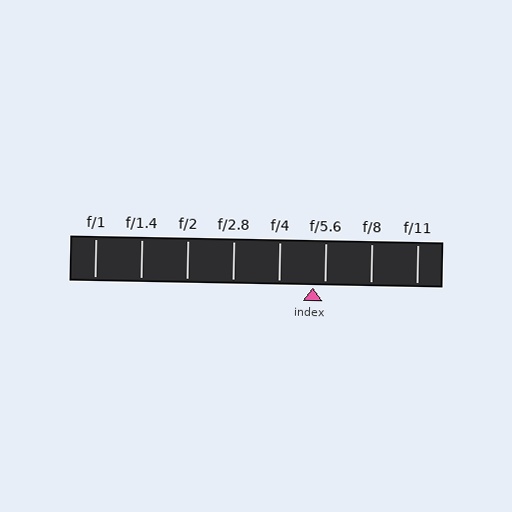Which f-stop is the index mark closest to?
The index mark is closest to f/5.6.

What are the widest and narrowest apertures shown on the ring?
The widest aperture shown is f/1 and the narrowest is f/11.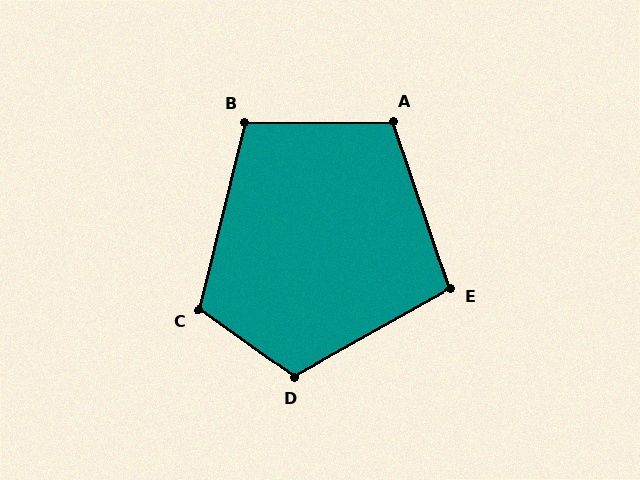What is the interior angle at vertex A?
Approximately 108 degrees (obtuse).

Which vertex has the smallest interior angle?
E, at approximately 100 degrees.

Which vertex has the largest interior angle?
D, at approximately 115 degrees.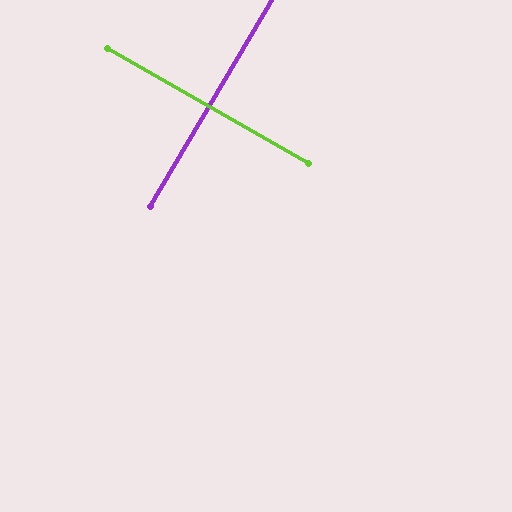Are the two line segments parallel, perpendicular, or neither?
Perpendicular — they meet at approximately 90°.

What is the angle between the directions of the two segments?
Approximately 90 degrees.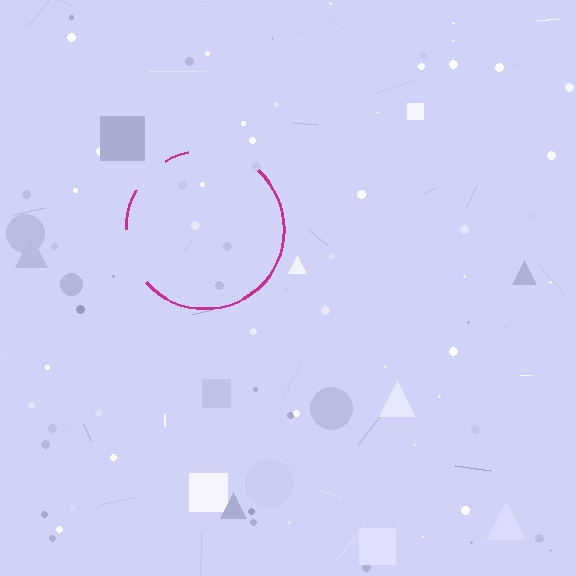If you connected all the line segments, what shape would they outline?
They would outline a circle.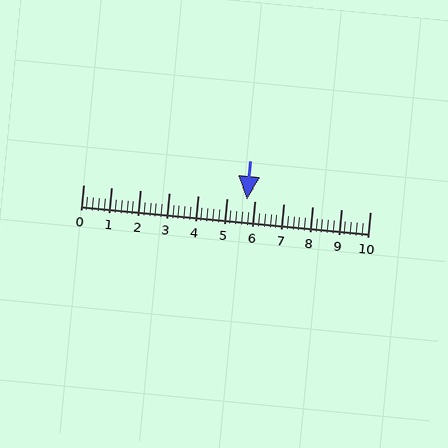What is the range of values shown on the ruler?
The ruler shows values from 0 to 10.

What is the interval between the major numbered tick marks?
The major tick marks are spaced 1 units apart.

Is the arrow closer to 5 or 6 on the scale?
The arrow is closer to 6.